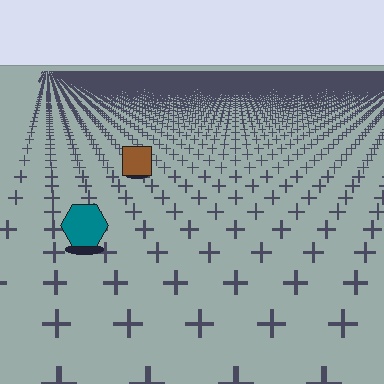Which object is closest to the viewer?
The teal hexagon is closest. The texture marks near it are larger and more spread out.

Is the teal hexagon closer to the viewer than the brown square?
Yes. The teal hexagon is closer — you can tell from the texture gradient: the ground texture is coarser near it.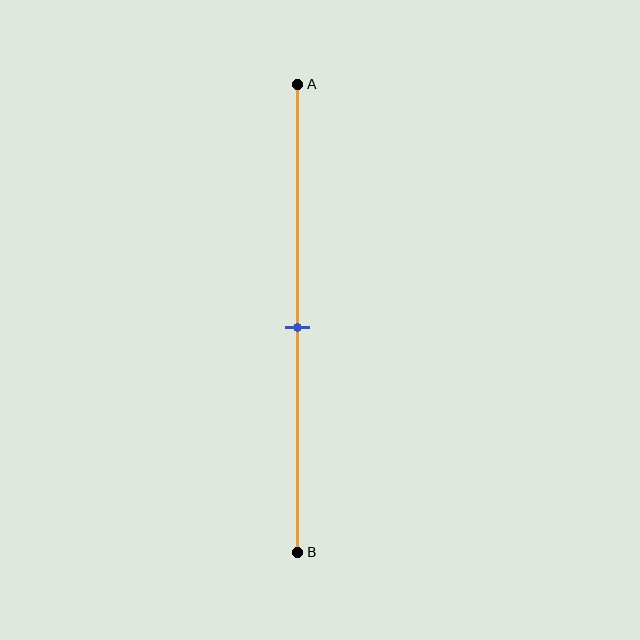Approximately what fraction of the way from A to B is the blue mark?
The blue mark is approximately 50% of the way from A to B.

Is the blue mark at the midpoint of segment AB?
Yes, the mark is approximately at the midpoint.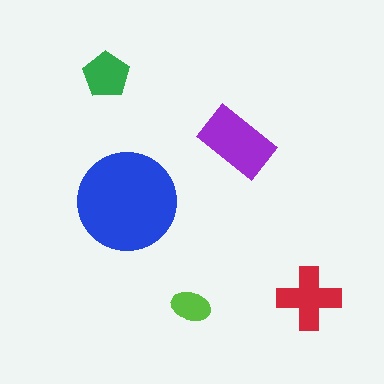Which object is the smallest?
The lime ellipse.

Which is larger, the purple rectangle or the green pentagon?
The purple rectangle.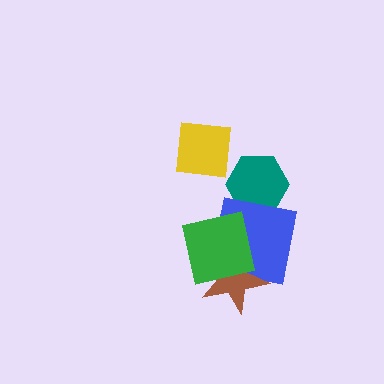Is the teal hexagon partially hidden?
Yes, it is partially covered by another shape.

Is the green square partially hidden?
No, no other shape covers it.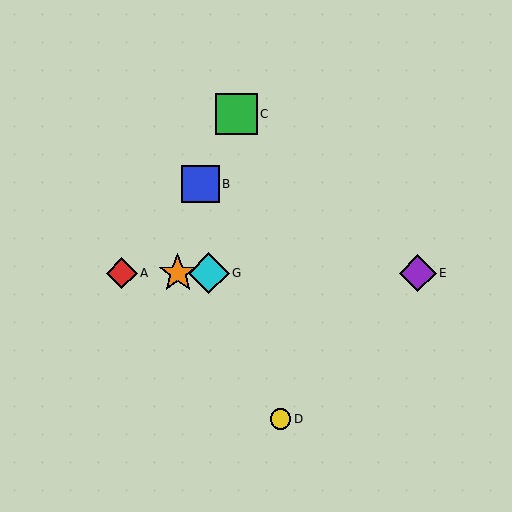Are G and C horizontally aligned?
No, G is at y≈273 and C is at y≈114.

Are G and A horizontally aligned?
Yes, both are at y≈273.